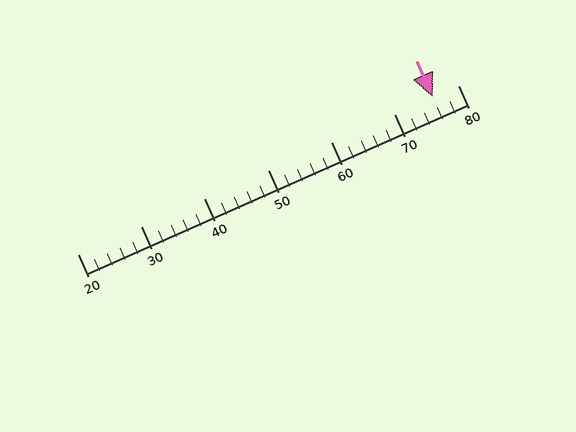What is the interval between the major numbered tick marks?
The major tick marks are spaced 10 units apart.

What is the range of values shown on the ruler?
The ruler shows values from 20 to 80.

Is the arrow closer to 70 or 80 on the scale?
The arrow is closer to 80.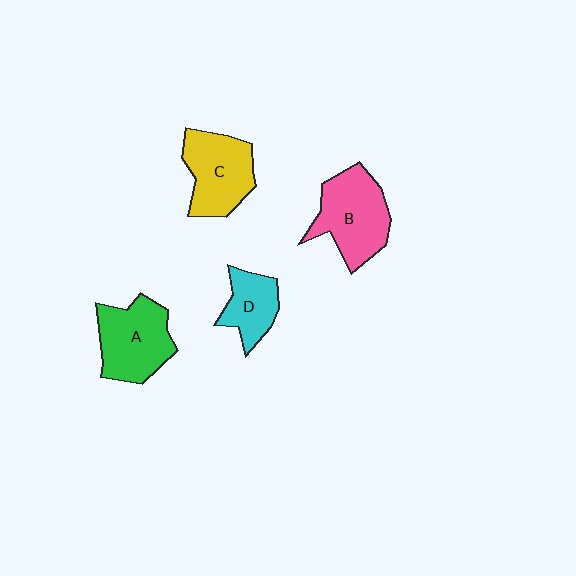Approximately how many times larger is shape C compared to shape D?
Approximately 1.5 times.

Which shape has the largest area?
Shape B (pink).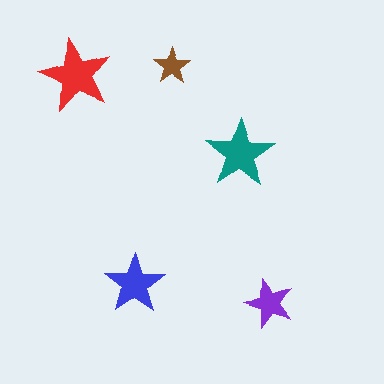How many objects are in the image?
There are 5 objects in the image.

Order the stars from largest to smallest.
the red one, the teal one, the blue one, the purple one, the brown one.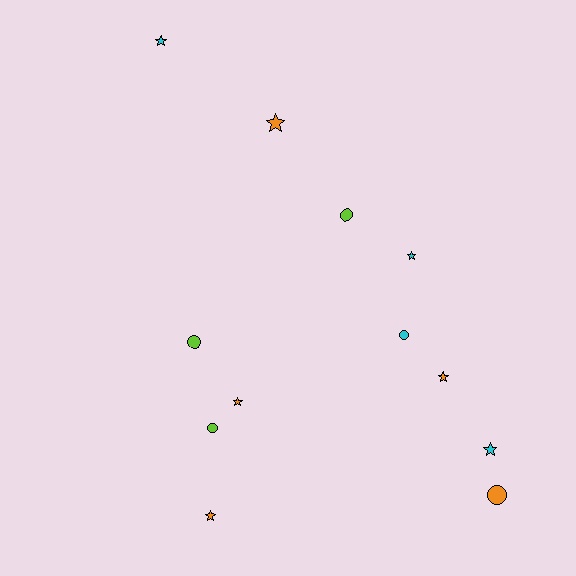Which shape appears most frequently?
Star, with 7 objects.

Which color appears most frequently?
Orange, with 5 objects.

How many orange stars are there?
There are 4 orange stars.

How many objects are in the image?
There are 12 objects.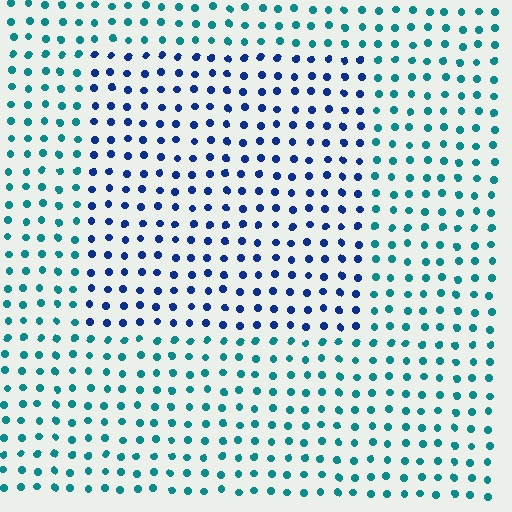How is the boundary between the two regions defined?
The boundary is defined purely by a slight shift in hue (about 45 degrees). Spacing, size, and orientation are identical on both sides.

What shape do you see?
I see a rectangle.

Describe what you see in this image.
The image is filled with small teal elements in a uniform arrangement. A rectangle-shaped region is visible where the elements are tinted to a slightly different hue, forming a subtle color boundary.